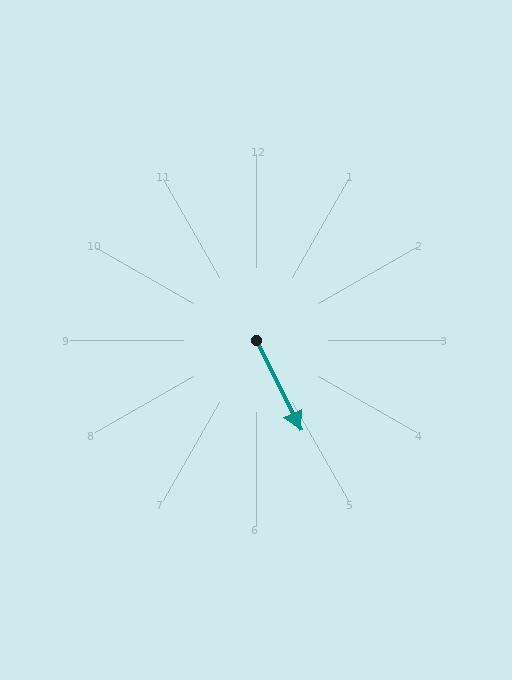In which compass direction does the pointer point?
Southeast.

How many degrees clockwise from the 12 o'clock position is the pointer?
Approximately 154 degrees.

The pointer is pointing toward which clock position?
Roughly 5 o'clock.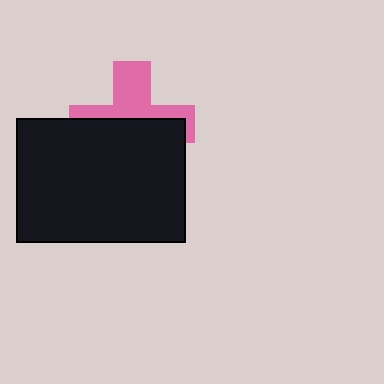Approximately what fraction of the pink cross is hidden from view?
Roughly 58% of the pink cross is hidden behind the black rectangle.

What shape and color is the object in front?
The object in front is a black rectangle.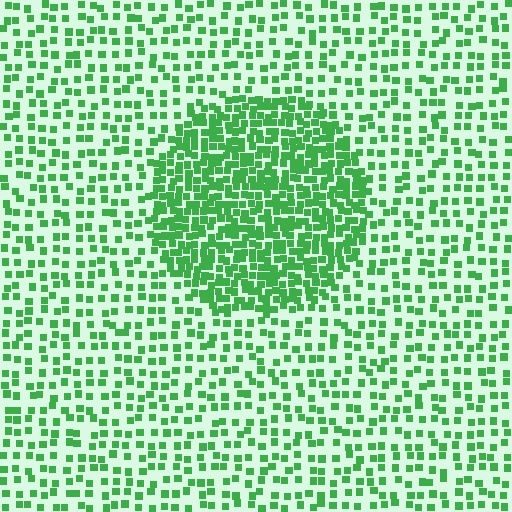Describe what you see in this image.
The image contains small green elements arranged at two different densities. A circle-shaped region is visible where the elements are more densely packed than the surrounding area.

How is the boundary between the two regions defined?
The boundary is defined by a change in element density (approximately 2.3x ratio). All elements are the same color, size, and shape.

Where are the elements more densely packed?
The elements are more densely packed inside the circle boundary.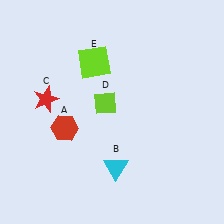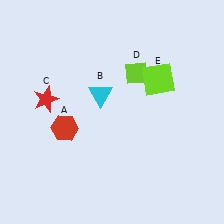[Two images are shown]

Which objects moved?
The objects that moved are: the cyan triangle (B), the lime diamond (D), the lime square (E).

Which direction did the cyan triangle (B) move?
The cyan triangle (B) moved up.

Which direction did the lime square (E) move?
The lime square (E) moved right.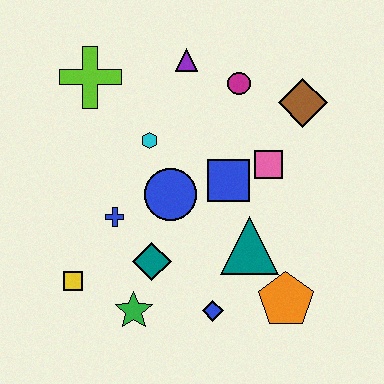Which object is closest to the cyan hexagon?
The blue circle is closest to the cyan hexagon.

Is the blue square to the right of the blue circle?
Yes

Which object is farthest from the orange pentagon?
The lime cross is farthest from the orange pentagon.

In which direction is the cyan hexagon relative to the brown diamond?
The cyan hexagon is to the left of the brown diamond.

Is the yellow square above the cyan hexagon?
No